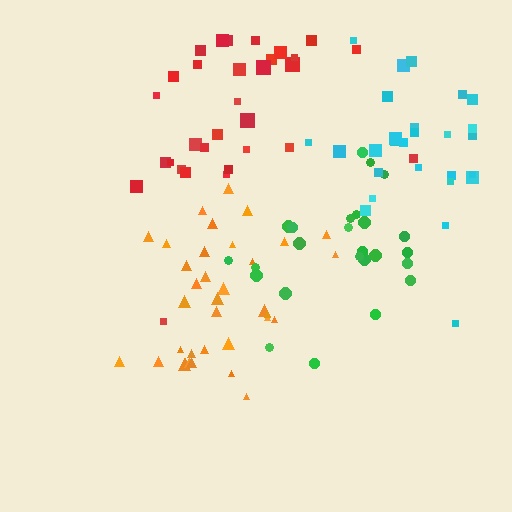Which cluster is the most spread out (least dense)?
Red.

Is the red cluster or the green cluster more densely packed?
Green.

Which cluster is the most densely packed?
Orange.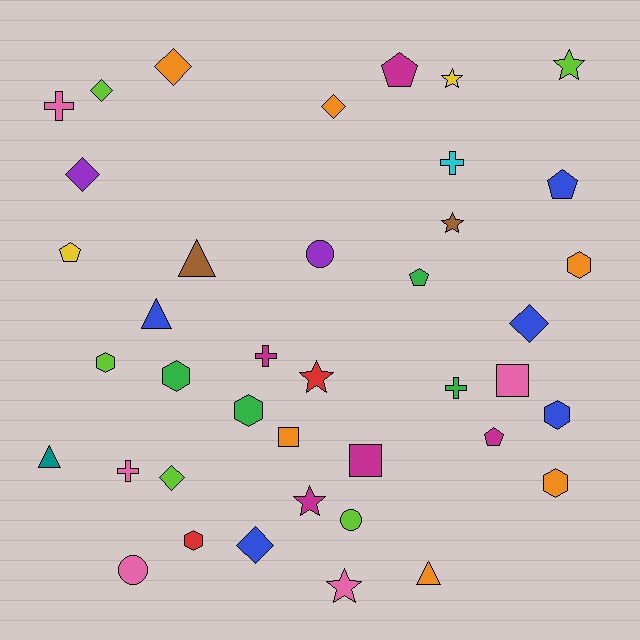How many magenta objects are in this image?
There are 5 magenta objects.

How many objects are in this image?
There are 40 objects.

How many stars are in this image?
There are 6 stars.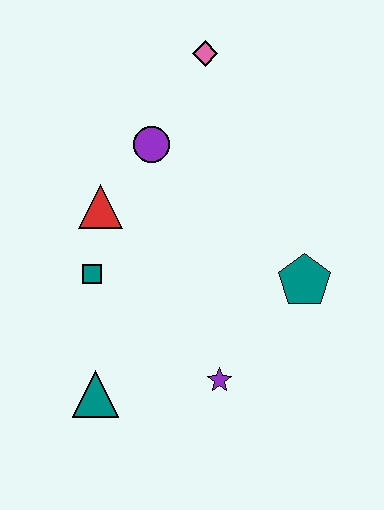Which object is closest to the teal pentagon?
The purple star is closest to the teal pentagon.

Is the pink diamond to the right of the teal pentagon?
No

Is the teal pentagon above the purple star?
Yes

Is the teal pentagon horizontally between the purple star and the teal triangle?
No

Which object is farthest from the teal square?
The pink diamond is farthest from the teal square.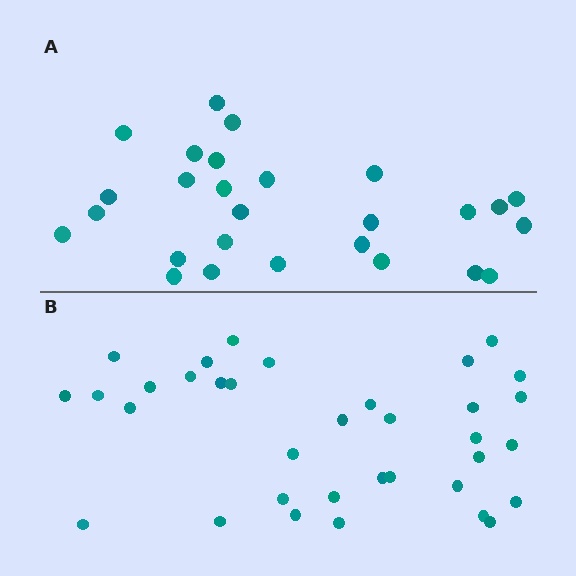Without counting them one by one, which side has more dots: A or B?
Region B (the bottom region) has more dots.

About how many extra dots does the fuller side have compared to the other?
Region B has roughly 8 or so more dots than region A.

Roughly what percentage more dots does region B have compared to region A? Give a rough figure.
About 30% more.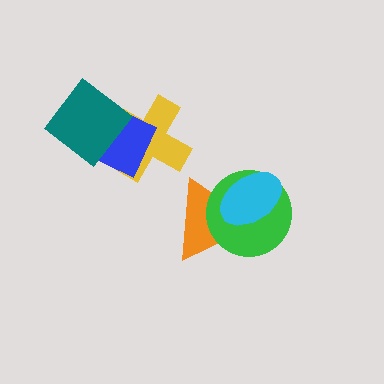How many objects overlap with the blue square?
2 objects overlap with the blue square.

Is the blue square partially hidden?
Yes, it is partially covered by another shape.